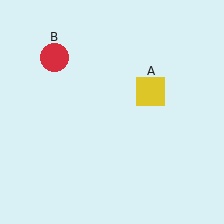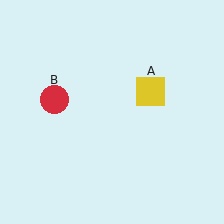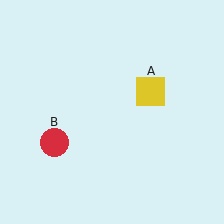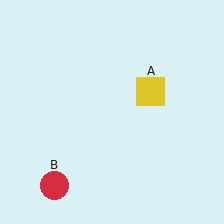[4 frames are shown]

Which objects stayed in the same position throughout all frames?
Yellow square (object A) remained stationary.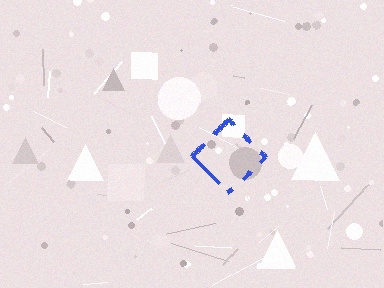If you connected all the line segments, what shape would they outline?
They would outline a diamond.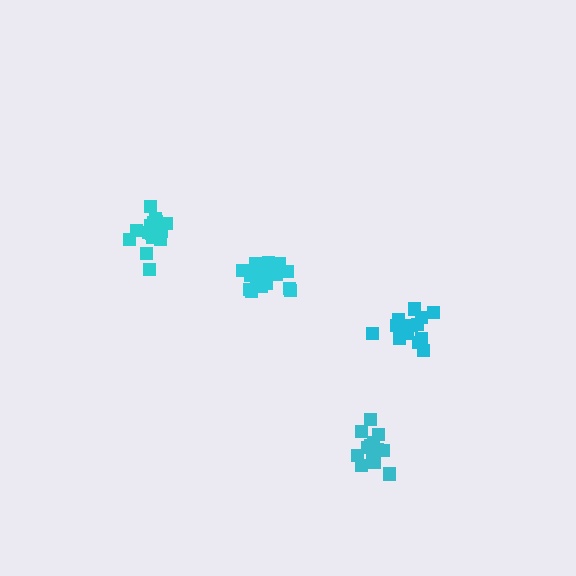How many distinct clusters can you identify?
There are 4 distinct clusters.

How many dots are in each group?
Group 1: 15 dots, Group 2: 17 dots, Group 3: 14 dots, Group 4: 20 dots (66 total).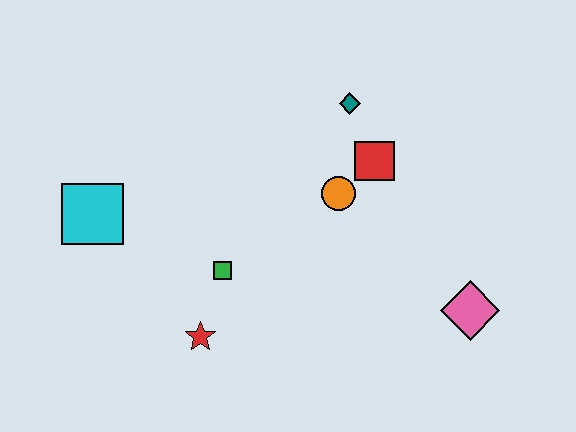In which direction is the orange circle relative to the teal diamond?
The orange circle is below the teal diamond.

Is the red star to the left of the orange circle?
Yes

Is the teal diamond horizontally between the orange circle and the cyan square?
No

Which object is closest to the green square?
The red star is closest to the green square.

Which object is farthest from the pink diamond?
The cyan square is farthest from the pink diamond.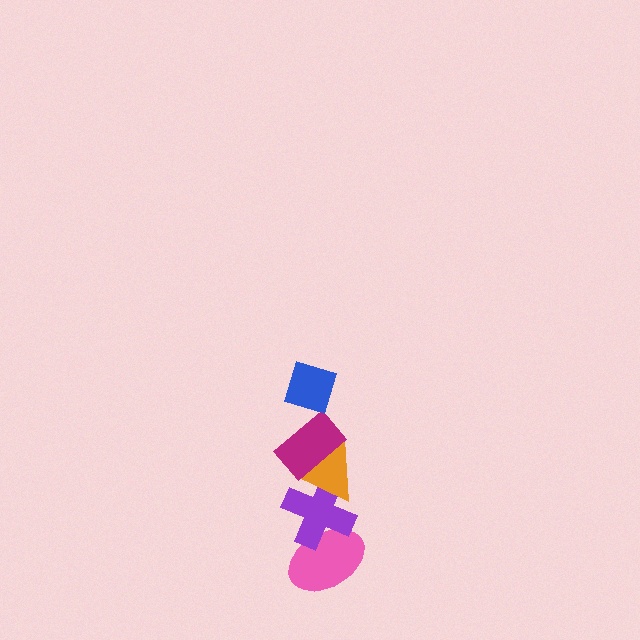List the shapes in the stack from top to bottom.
From top to bottom: the blue diamond, the magenta rectangle, the orange triangle, the purple cross, the pink ellipse.